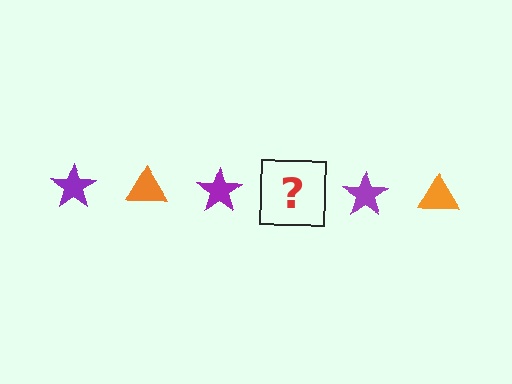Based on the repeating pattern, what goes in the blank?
The blank should be an orange triangle.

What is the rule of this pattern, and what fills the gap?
The rule is that the pattern alternates between purple star and orange triangle. The gap should be filled with an orange triangle.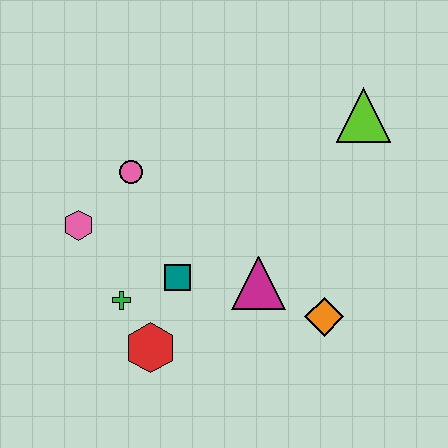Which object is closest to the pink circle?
The pink hexagon is closest to the pink circle.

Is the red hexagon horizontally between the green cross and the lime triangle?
Yes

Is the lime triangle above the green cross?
Yes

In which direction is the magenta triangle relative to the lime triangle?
The magenta triangle is below the lime triangle.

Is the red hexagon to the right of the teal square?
No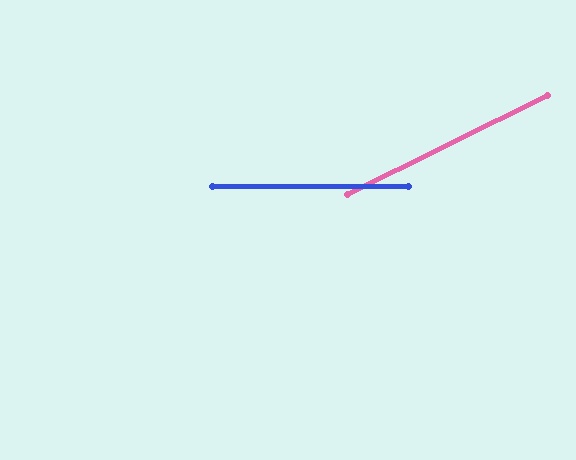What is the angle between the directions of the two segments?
Approximately 26 degrees.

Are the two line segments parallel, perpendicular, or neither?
Neither parallel nor perpendicular — they differ by about 26°.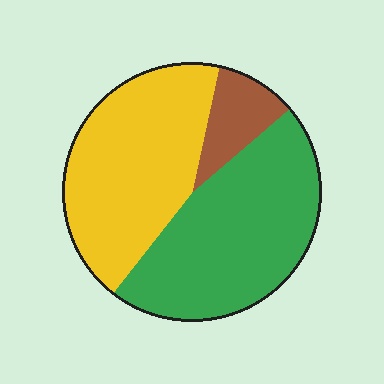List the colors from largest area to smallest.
From largest to smallest: green, yellow, brown.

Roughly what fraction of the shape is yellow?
Yellow covers roughly 45% of the shape.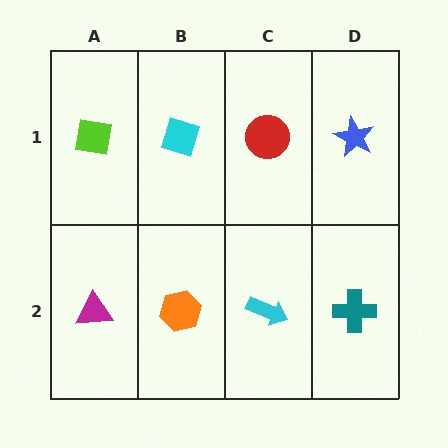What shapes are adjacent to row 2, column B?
A cyan diamond (row 1, column B), a magenta triangle (row 2, column A), a cyan arrow (row 2, column C).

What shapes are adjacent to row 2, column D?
A blue star (row 1, column D), a cyan arrow (row 2, column C).